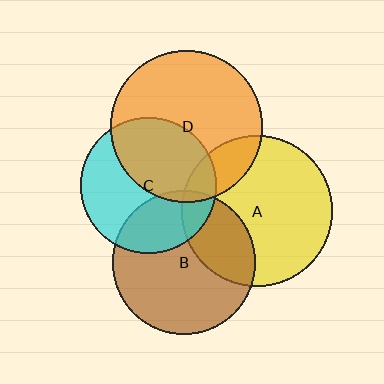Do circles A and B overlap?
Yes.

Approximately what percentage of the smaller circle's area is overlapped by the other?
Approximately 30%.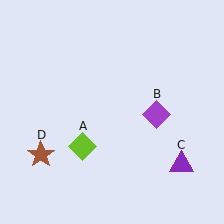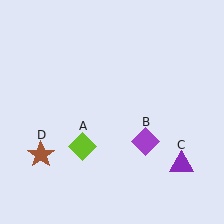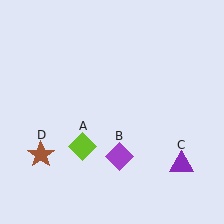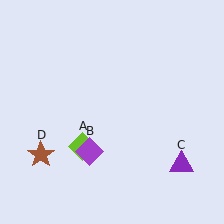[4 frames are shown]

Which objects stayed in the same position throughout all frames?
Lime diamond (object A) and purple triangle (object C) and brown star (object D) remained stationary.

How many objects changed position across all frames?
1 object changed position: purple diamond (object B).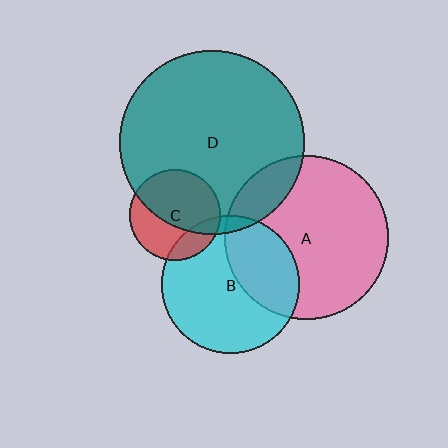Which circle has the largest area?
Circle D (teal).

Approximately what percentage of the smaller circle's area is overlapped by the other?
Approximately 15%.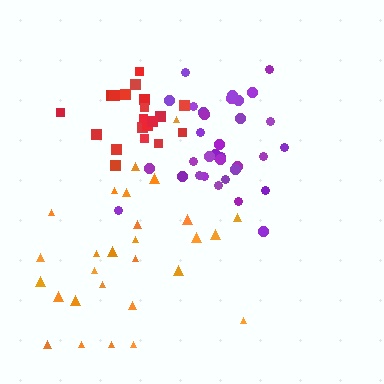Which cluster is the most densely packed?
Purple.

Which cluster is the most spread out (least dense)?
Orange.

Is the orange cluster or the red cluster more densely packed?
Red.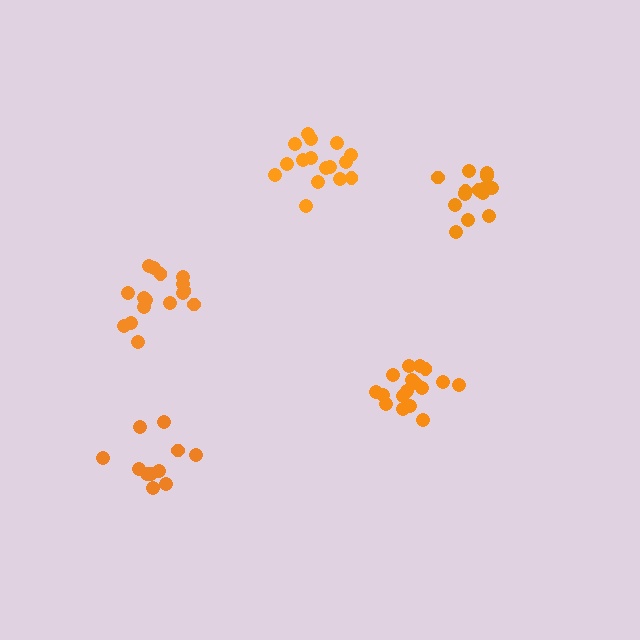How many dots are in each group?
Group 1: 11 dots, Group 2: 17 dots, Group 3: 16 dots, Group 4: 16 dots, Group 5: 16 dots (76 total).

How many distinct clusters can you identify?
There are 5 distinct clusters.